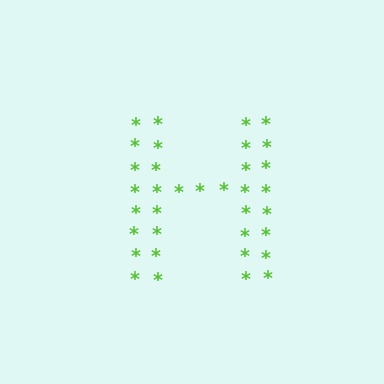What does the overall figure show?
The overall figure shows the letter H.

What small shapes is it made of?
It is made of small asterisks.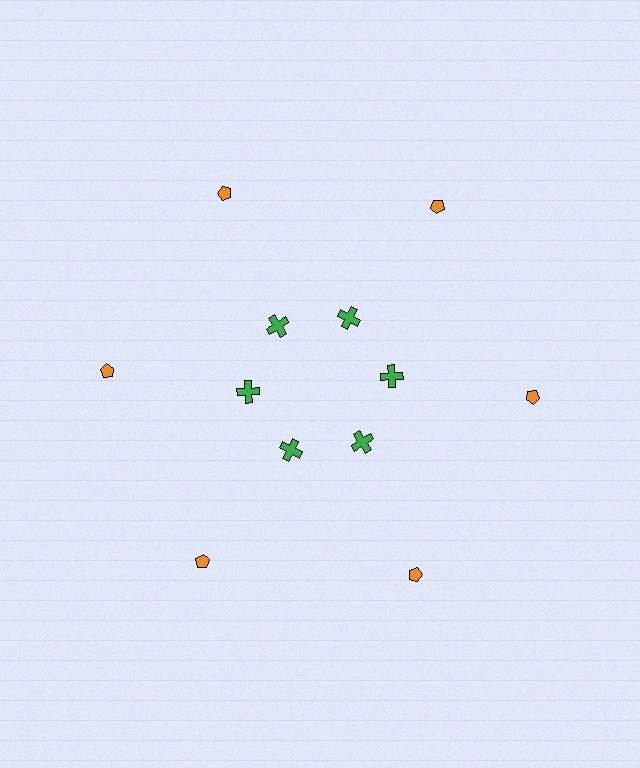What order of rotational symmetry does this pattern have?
This pattern has 6-fold rotational symmetry.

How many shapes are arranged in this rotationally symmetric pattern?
There are 12 shapes, arranged in 6 groups of 2.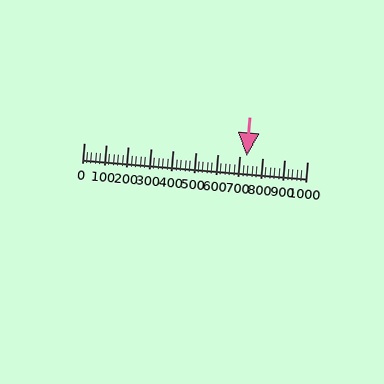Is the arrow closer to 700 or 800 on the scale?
The arrow is closer to 700.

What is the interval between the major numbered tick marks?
The major tick marks are spaced 100 units apart.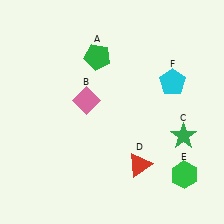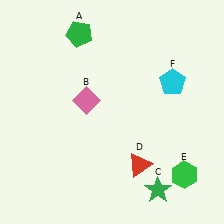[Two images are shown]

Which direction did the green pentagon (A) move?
The green pentagon (A) moved up.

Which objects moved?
The objects that moved are: the green pentagon (A), the green star (C).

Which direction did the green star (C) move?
The green star (C) moved down.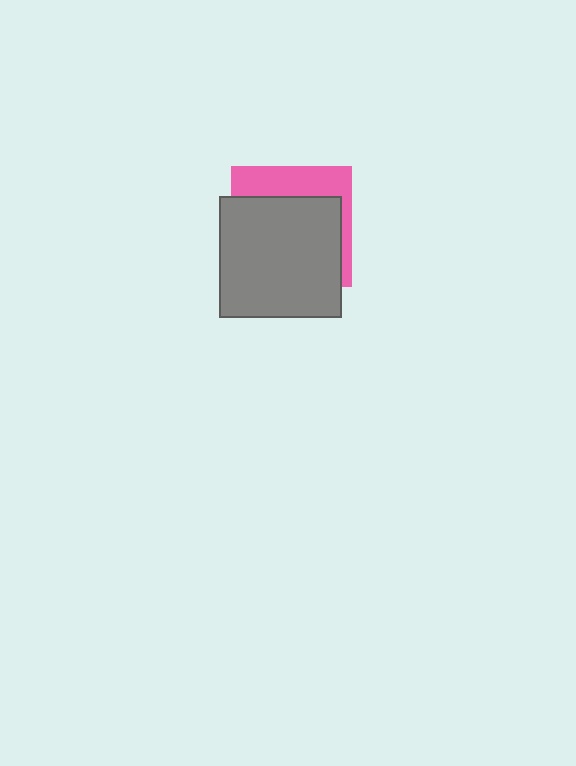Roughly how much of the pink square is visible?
A small part of it is visible (roughly 31%).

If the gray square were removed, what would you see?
You would see the complete pink square.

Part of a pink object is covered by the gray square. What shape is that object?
It is a square.